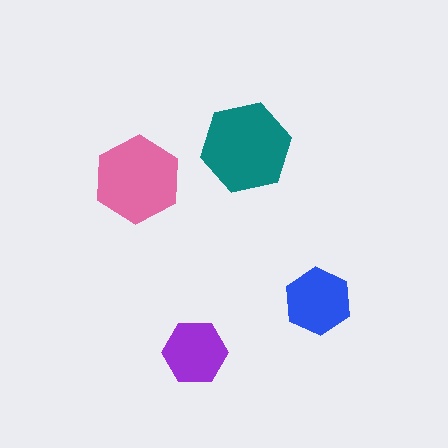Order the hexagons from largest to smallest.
the teal one, the pink one, the blue one, the purple one.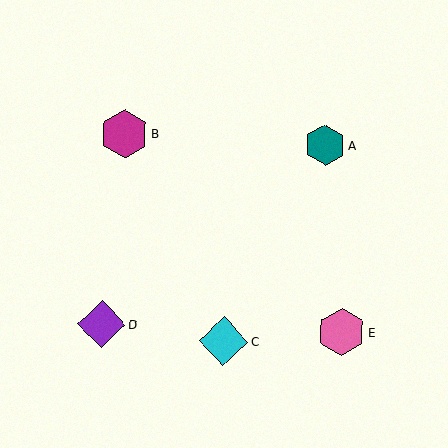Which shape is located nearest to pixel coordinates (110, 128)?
The magenta hexagon (labeled B) at (124, 134) is nearest to that location.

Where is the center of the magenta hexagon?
The center of the magenta hexagon is at (124, 134).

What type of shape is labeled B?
Shape B is a magenta hexagon.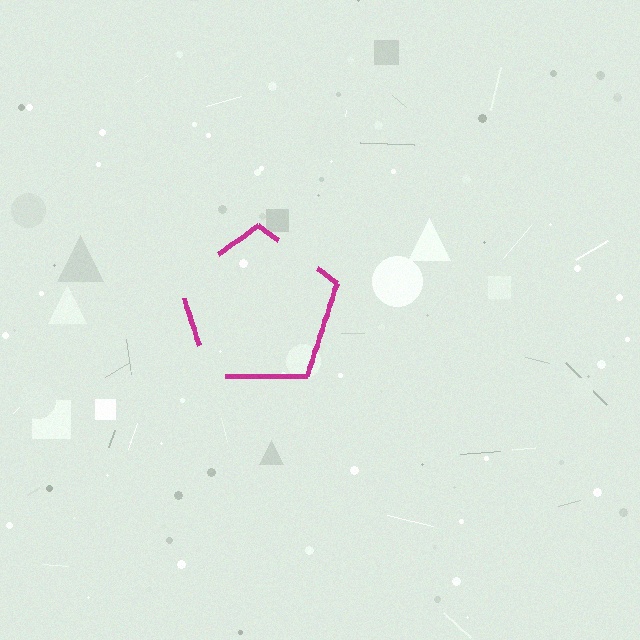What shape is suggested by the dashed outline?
The dashed outline suggests a pentagon.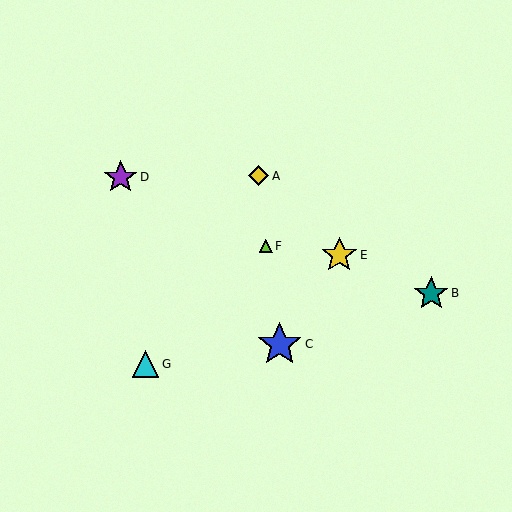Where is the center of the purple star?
The center of the purple star is at (121, 177).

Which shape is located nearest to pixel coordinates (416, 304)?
The teal star (labeled B) at (431, 293) is nearest to that location.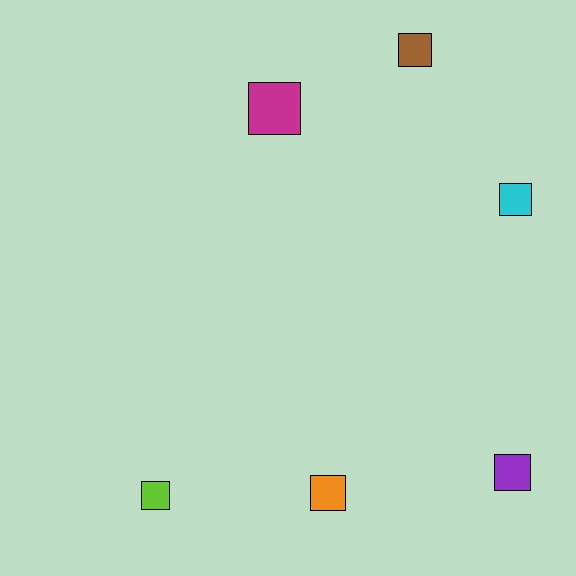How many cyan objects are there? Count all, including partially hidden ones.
There is 1 cyan object.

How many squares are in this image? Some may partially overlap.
There are 6 squares.